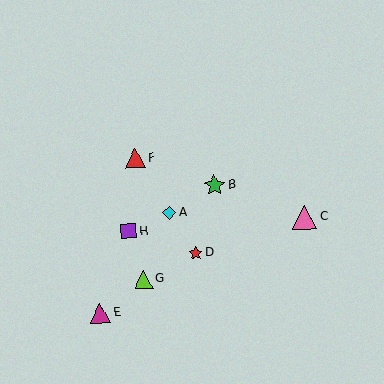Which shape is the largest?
The pink triangle (labeled C) is the largest.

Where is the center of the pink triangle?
The center of the pink triangle is at (305, 217).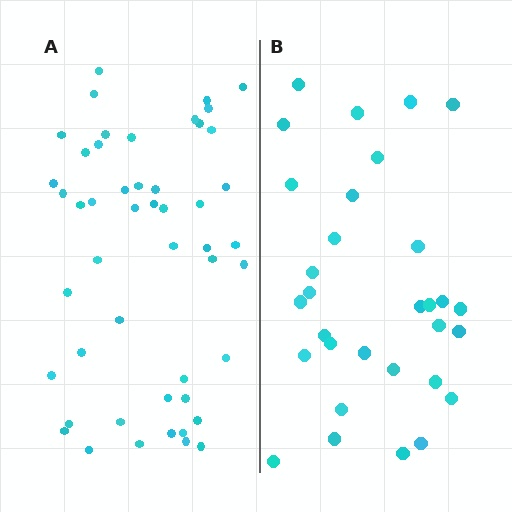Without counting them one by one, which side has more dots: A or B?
Region A (the left region) has more dots.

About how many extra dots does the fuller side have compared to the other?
Region A has approximately 20 more dots than region B.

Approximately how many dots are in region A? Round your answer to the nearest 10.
About 50 dots. (The exact count is 49, which rounds to 50.)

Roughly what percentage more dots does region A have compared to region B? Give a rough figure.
About 60% more.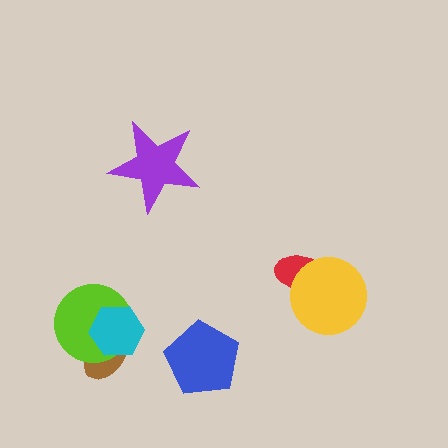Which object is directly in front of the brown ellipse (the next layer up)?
The lime circle is directly in front of the brown ellipse.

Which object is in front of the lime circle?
The cyan hexagon is in front of the lime circle.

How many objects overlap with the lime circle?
2 objects overlap with the lime circle.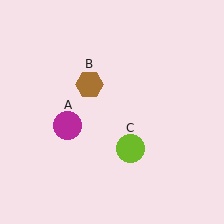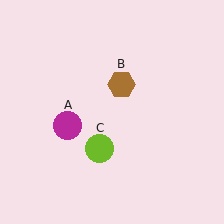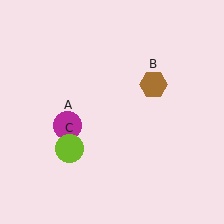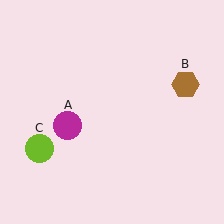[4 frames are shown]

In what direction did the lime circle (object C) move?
The lime circle (object C) moved left.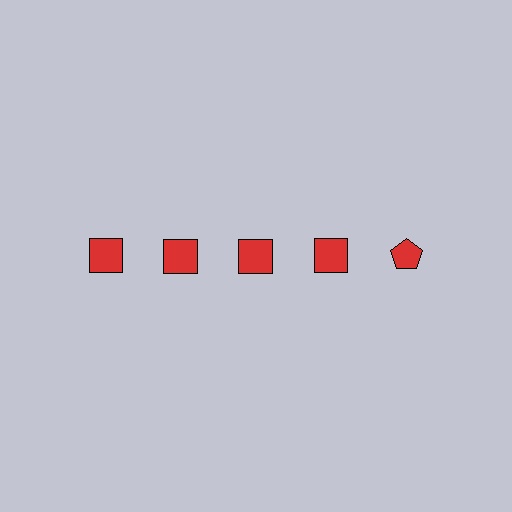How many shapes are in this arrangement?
There are 5 shapes arranged in a grid pattern.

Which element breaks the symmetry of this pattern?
The red pentagon in the top row, rightmost column breaks the symmetry. All other shapes are red squares.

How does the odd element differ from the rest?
It has a different shape: pentagon instead of square.